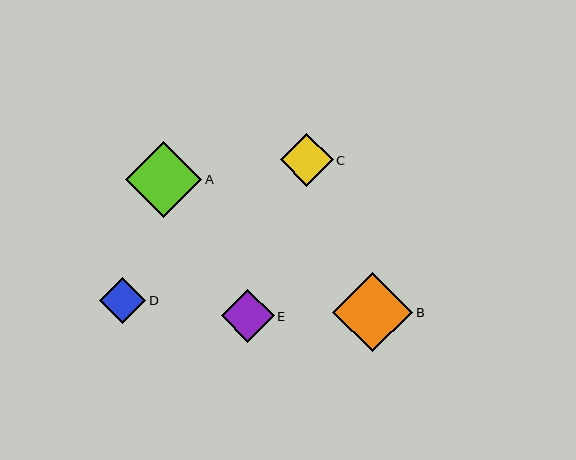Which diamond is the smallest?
Diamond D is the smallest with a size of approximately 46 pixels.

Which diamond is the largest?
Diamond B is the largest with a size of approximately 80 pixels.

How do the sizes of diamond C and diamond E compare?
Diamond C and diamond E are approximately the same size.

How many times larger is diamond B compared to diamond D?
Diamond B is approximately 1.7 times the size of diamond D.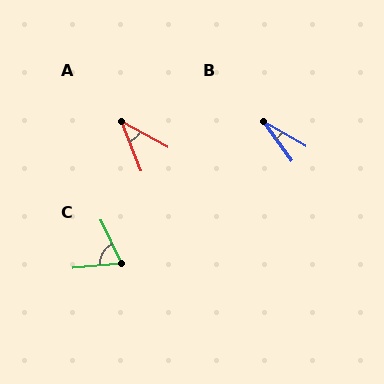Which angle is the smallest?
B, at approximately 24 degrees.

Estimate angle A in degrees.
Approximately 39 degrees.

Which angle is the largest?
C, at approximately 71 degrees.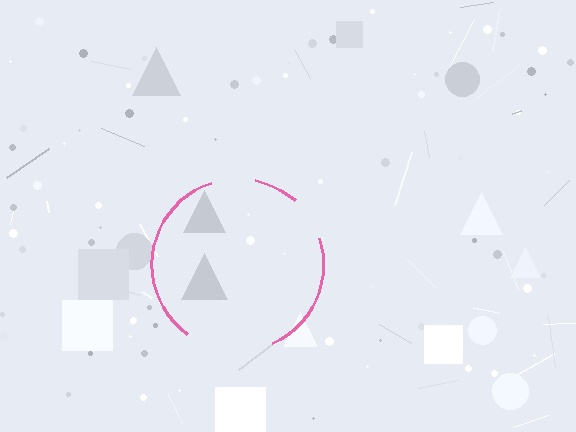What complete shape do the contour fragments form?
The contour fragments form a circle.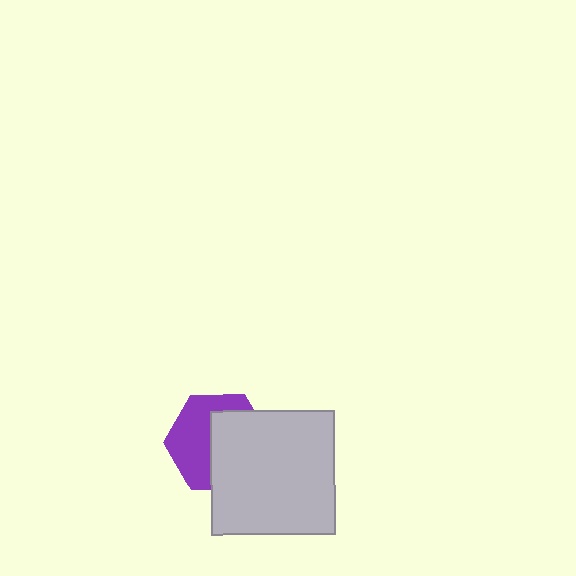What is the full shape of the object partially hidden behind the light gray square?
The partially hidden object is a purple hexagon.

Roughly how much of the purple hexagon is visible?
About half of it is visible (roughly 49%).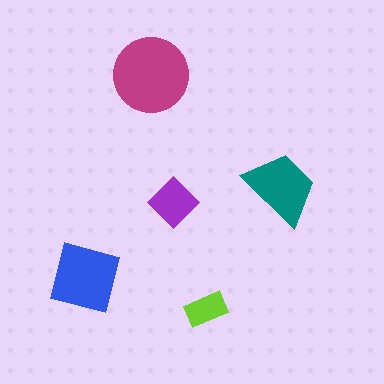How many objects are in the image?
There are 5 objects in the image.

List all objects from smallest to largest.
The lime rectangle, the purple diamond, the teal trapezoid, the blue square, the magenta circle.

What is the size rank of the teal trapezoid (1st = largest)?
3rd.